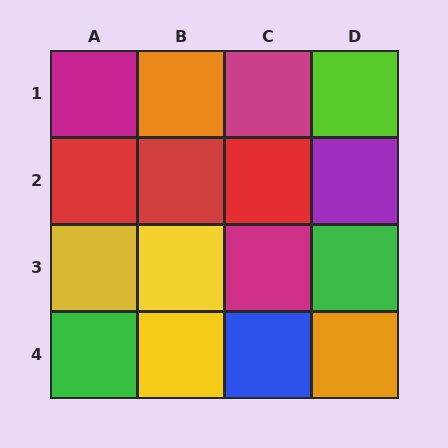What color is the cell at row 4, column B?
Yellow.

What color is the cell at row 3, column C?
Magenta.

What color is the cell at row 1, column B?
Orange.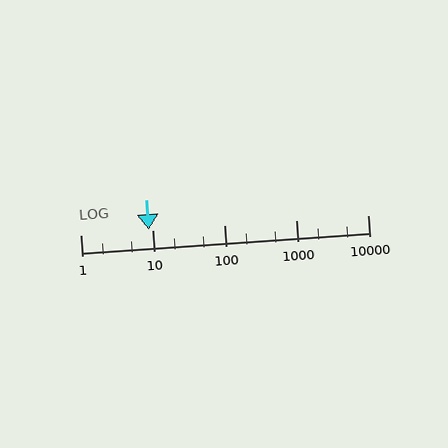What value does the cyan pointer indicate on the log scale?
The pointer indicates approximately 9.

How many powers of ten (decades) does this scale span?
The scale spans 4 decades, from 1 to 10000.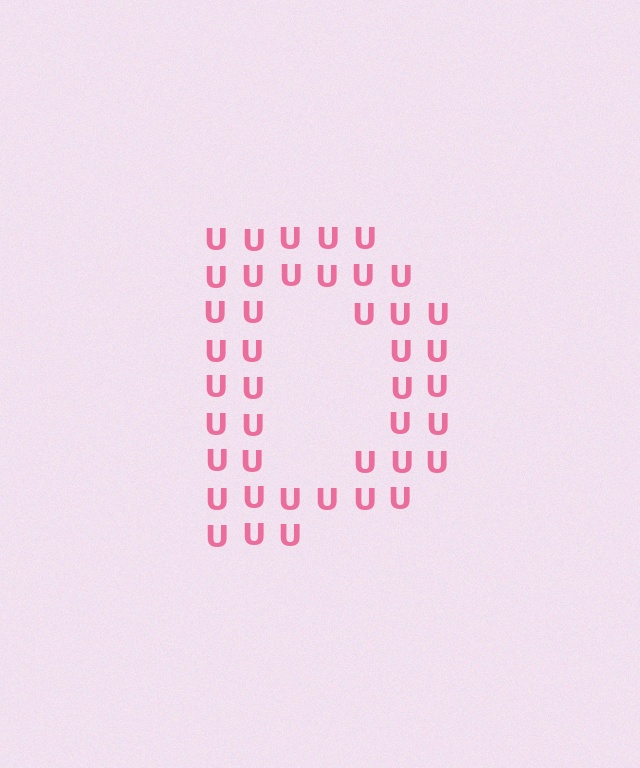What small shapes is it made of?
It is made of small letter U's.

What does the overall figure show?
The overall figure shows the letter D.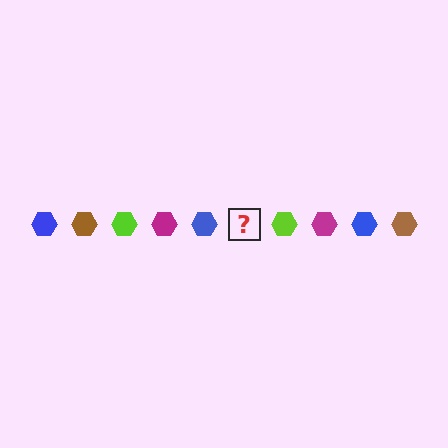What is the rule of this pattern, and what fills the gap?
The rule is that the pattern cycles through blue, brown, lime, magenta hexagons. The gap should be filled with a brown hexagon.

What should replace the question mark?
The question mark should be replaced with a brown hexagon.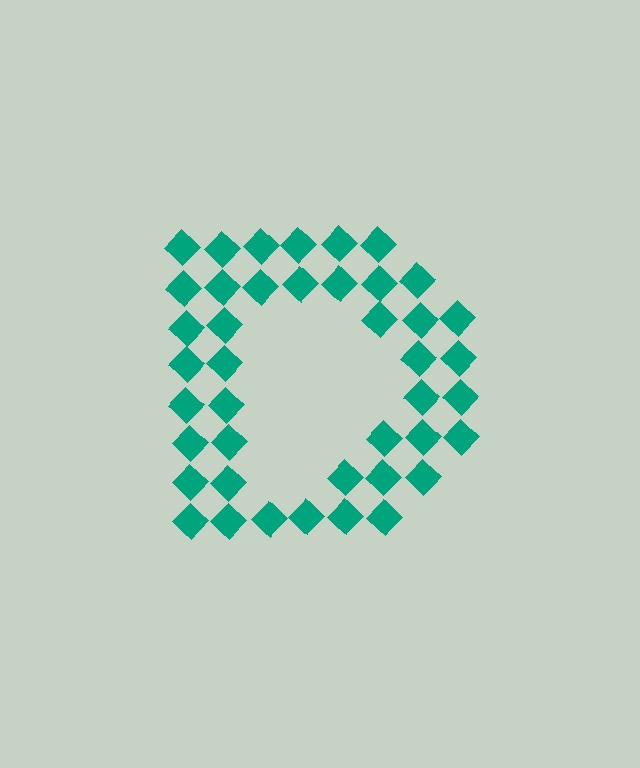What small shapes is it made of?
It is made of small diamonds.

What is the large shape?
The large shape is the letter D.